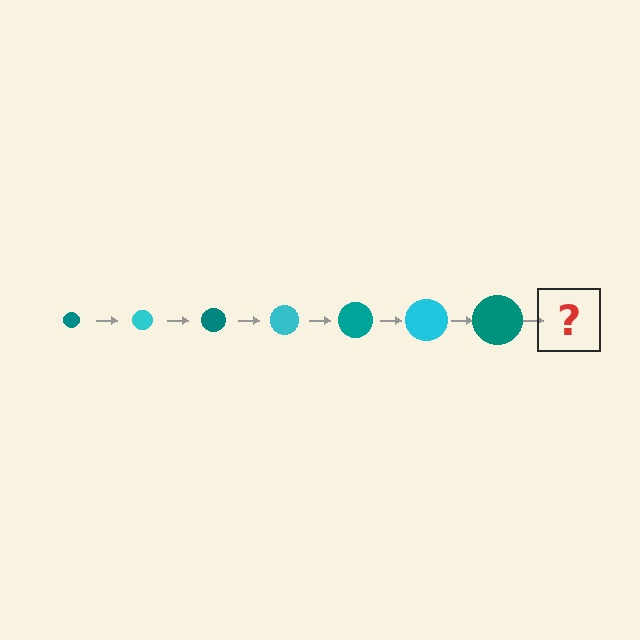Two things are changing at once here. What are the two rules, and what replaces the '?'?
The two rules are that the circle grows larger each step and the color cycles through teal and cyan. The '?' should be a cyan circle, larger than the previous one.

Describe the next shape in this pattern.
It should be a cyan circle, larger than the previous one.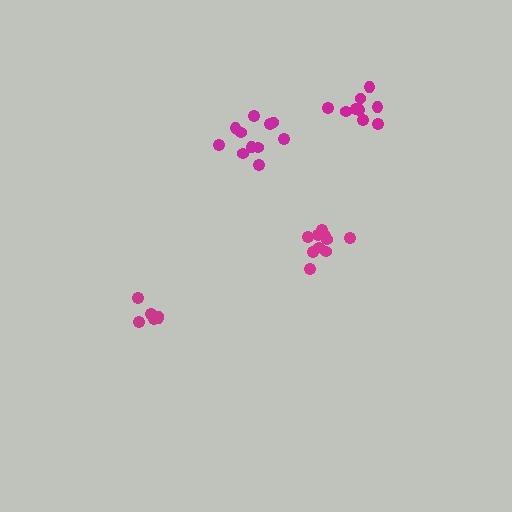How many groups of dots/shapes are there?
There are 4 groups.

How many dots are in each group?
Group 1: 11 dots, Group 2: 6 dots, Group 3: 9 dots, Group 4: 10 dots (36 total).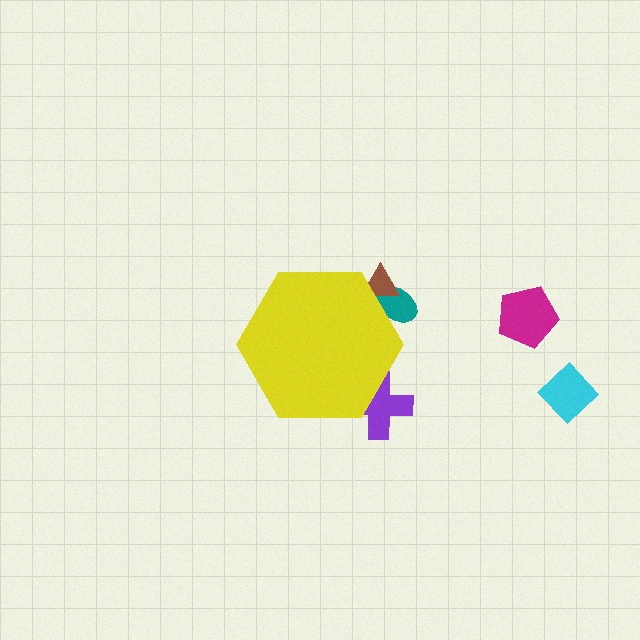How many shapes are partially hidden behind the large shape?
3 shapes are partially hidden.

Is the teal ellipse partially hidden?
Yes, the teal ellipse is partially hidden behind the yellow hexagon.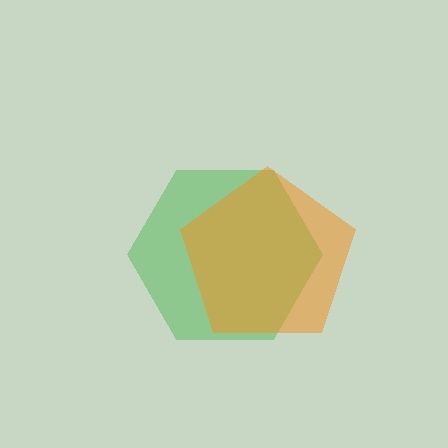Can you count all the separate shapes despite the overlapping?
Yes, there are 2 separate shapes.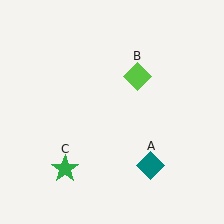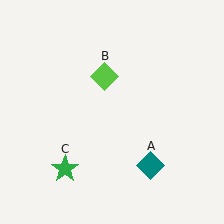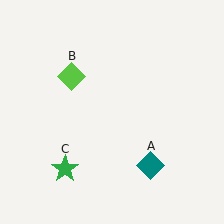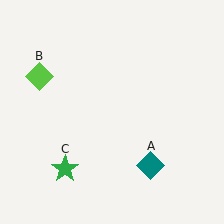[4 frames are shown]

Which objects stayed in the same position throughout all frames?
Teal diamond (object A) and green star (object C) remained stationary.